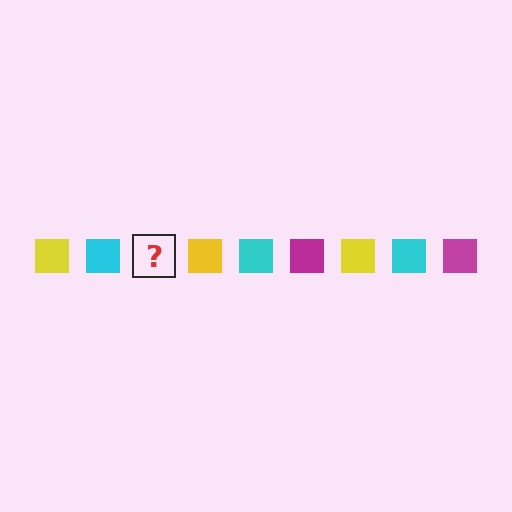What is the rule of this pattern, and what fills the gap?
The rule is that the pattern cycles through yellow, cyan, magenta squares. The gap should be filled with a magenta square.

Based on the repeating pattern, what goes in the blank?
The blank should be a magenta square.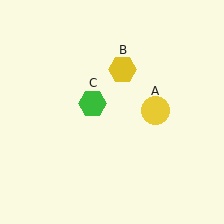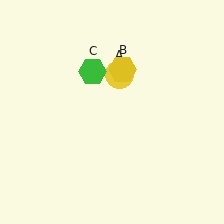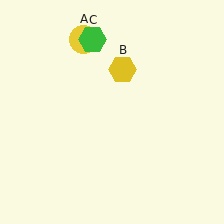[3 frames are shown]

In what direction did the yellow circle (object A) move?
The yellow circle (object A) moved up and to the left.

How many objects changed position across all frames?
2 objects changed position: yellow circle (object A), green hexagon (object C).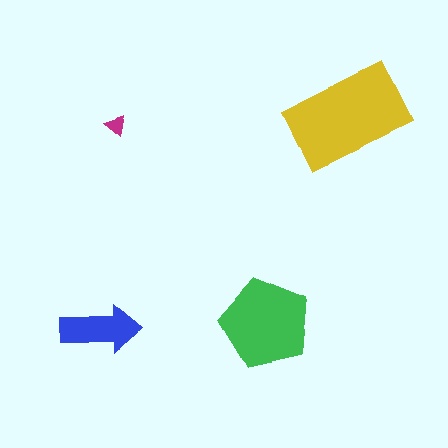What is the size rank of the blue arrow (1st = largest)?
3rd.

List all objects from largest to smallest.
The yellow rectangle, the green pentagon, the blue arrow, the magenta triangle.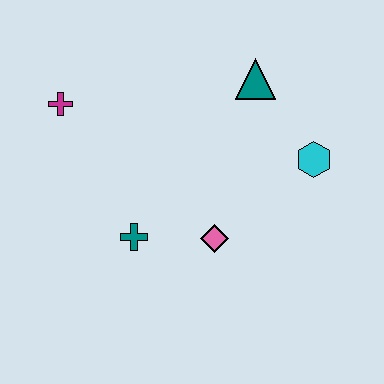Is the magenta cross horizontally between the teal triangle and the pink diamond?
No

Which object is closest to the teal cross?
The pink diamond is closest to the teal cross.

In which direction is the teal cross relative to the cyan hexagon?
The teal cross is to the left of the cyan hexagon.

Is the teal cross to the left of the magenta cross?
No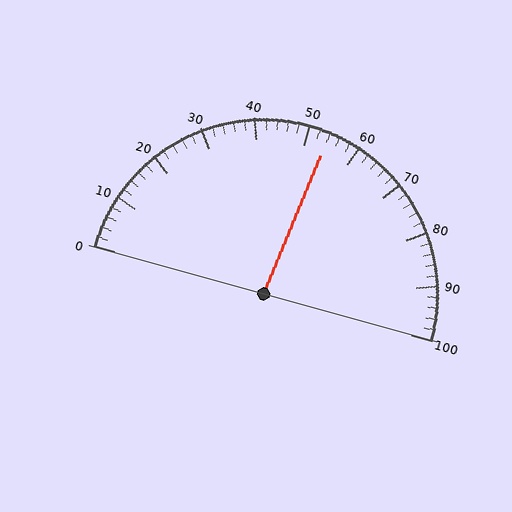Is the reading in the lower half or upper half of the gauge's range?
The reading is in the upper half of the range (0 to 100).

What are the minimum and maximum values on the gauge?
The gauge ranges from 0 to 100.